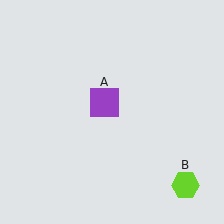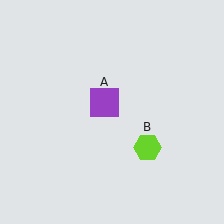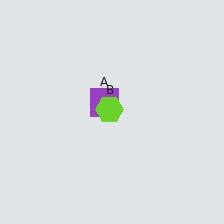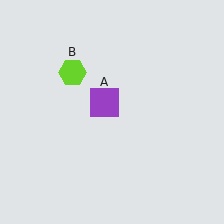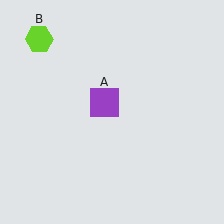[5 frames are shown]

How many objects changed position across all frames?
1 object changed position: lime hexagon (object B).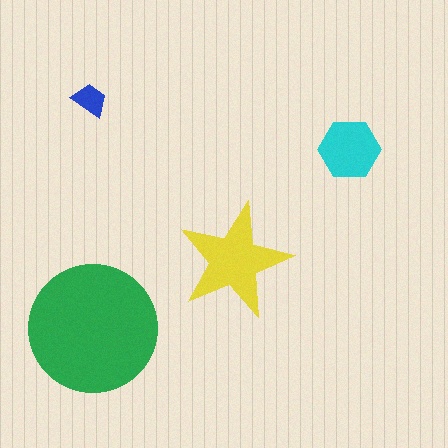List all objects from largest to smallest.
The green circle, the yellow star, the cyan hexagon, the blue trapezoid.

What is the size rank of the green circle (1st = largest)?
1st.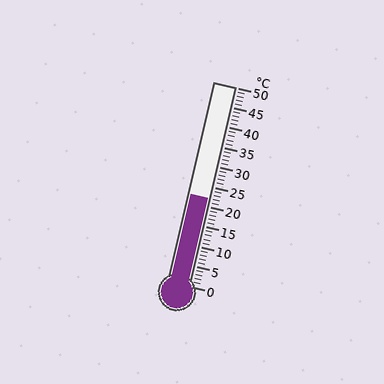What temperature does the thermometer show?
The thermometer shows approximately 22°C.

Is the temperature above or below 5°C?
The temperature is above 5°C.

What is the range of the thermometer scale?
The thermometer scale ranges from 0°C to 50°C.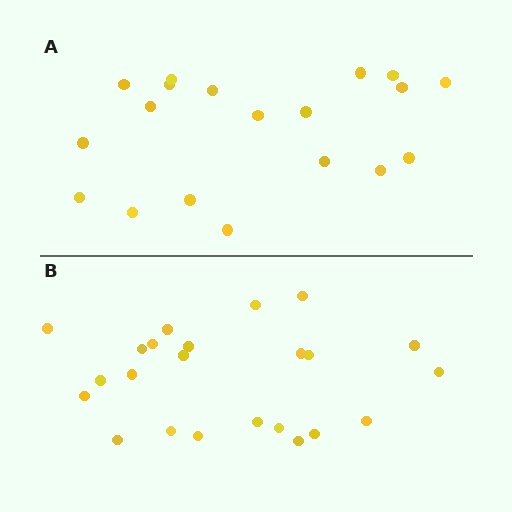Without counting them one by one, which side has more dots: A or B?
Region B (the bottom region) has more dots.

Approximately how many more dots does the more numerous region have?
Region B has about 4 more dots than region A.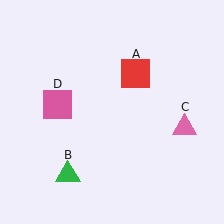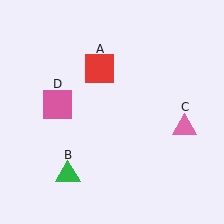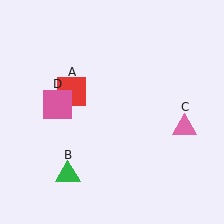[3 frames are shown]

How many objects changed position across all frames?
1 object changed position: red square (object A).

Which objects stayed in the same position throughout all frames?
Green triangle (object B) and pink triangle (object C) and pink square (object D) remained stationary.